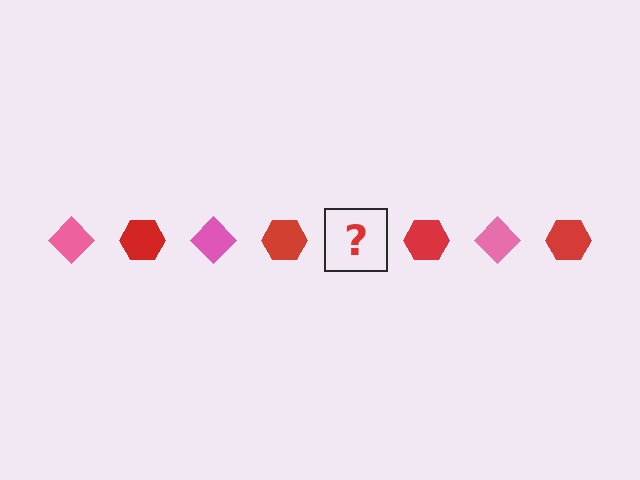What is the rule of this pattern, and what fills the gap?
The rule is that the pattern alternates between pink diamond and red hexagon. The gap should be filled with a pink diamond.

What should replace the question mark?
The question mark should be replaced with a pink diamond.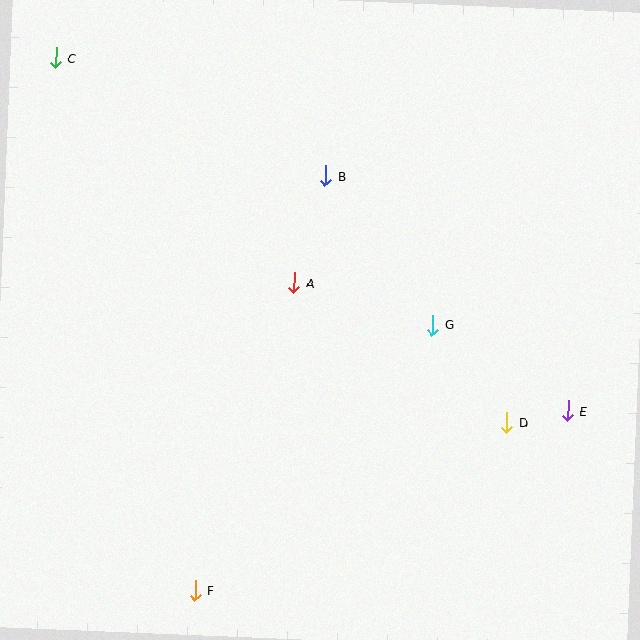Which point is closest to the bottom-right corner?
Point E is closest to the bottom-right corner.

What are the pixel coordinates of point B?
Point B is at (326, 176).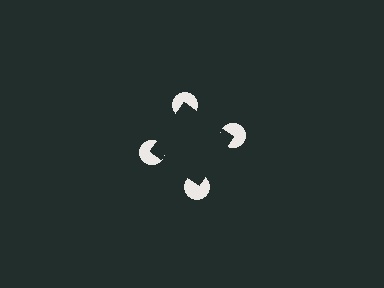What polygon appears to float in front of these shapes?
An illusory square — its edges are inferred from the aligned wedge cuts in the pac-man discs, not physically drawn.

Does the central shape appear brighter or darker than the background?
It typically appears slightly darker than the background, even though no actual brightness change is drawn.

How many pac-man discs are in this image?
There are 4 — one at each vertex of the illusory square.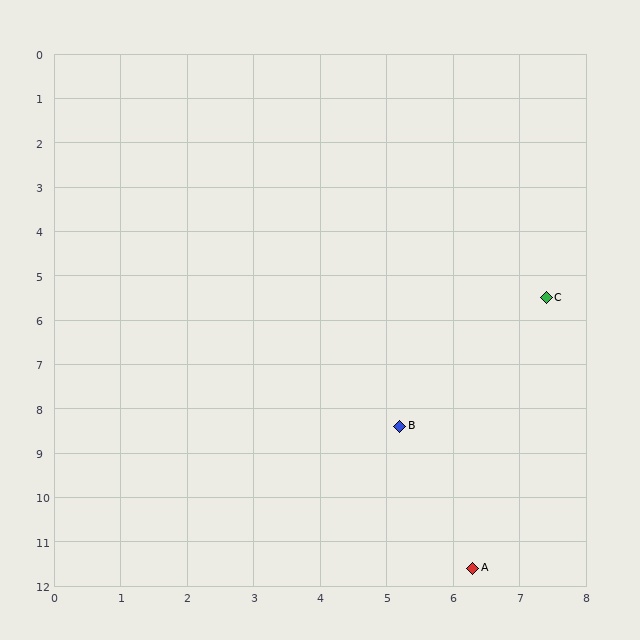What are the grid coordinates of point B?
Point B is at approximately (5.2, 8.4).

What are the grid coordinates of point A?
Point A is at approximately (6.3, 11.6).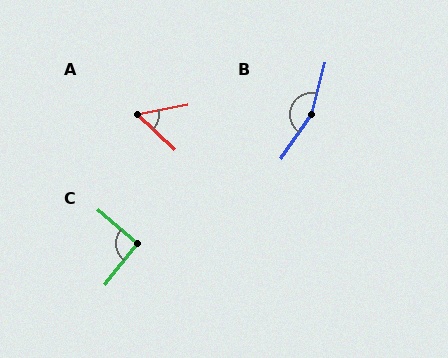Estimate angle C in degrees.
Approximately 92 degrees.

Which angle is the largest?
B, at approximately 160 degrees.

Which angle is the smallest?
A, at approximately 54 degrees.